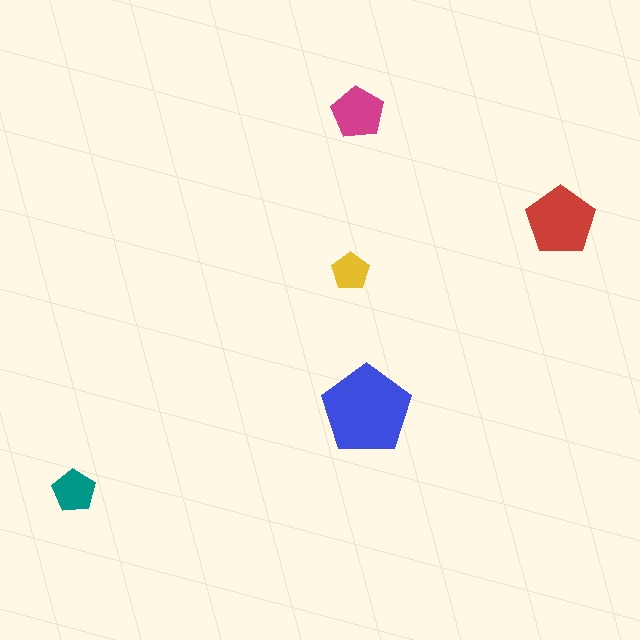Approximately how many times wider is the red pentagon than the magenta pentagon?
About 1.5 times wider.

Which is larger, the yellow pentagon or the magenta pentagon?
The magenta one.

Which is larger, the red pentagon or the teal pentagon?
The red one.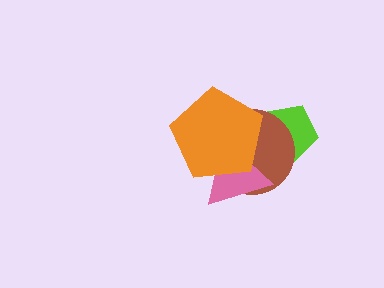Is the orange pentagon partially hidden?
No, no other shape covers it.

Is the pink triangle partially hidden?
Yes, it is partially covered by another shape.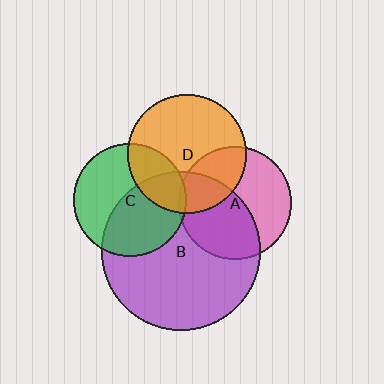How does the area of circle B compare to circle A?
Approximately 2.0 times.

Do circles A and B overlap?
Yes.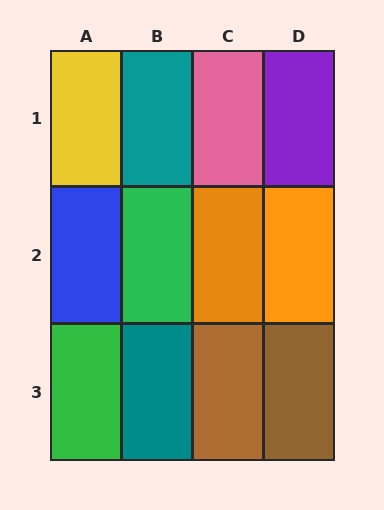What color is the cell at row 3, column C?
Brown.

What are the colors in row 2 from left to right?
Blue, green, orange, orange.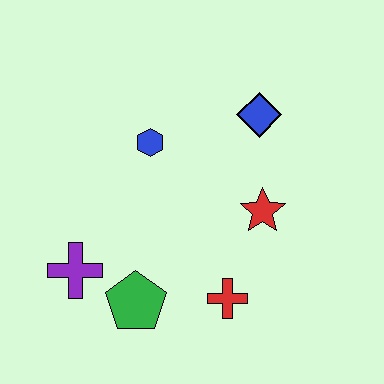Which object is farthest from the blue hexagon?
The red cross is farthest from the blue hexagon.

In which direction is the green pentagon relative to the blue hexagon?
The green pentagon is below the blue hexagon.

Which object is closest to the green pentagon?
The purple cross is closest to the green pentagon.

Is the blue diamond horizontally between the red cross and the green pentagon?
No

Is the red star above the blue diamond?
No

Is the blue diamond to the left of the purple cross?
No